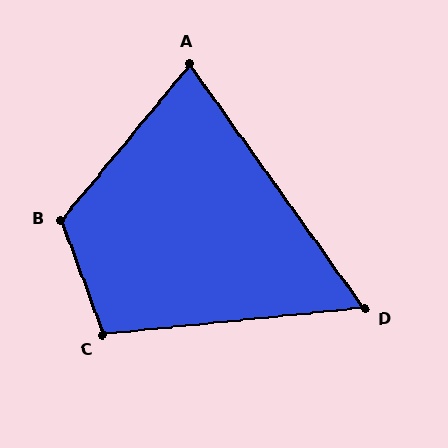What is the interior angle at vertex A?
Approximately 75 degrees (acute).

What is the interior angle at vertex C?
Approximately 105 degrees (obtuse).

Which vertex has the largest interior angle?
B, at approximately 120 degrees.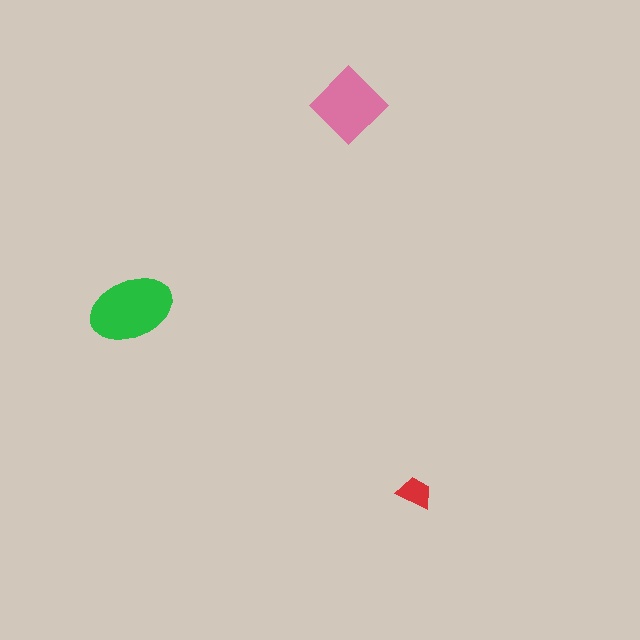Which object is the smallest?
The red trapezoid.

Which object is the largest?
The green ellipse.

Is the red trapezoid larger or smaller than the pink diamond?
Smaller.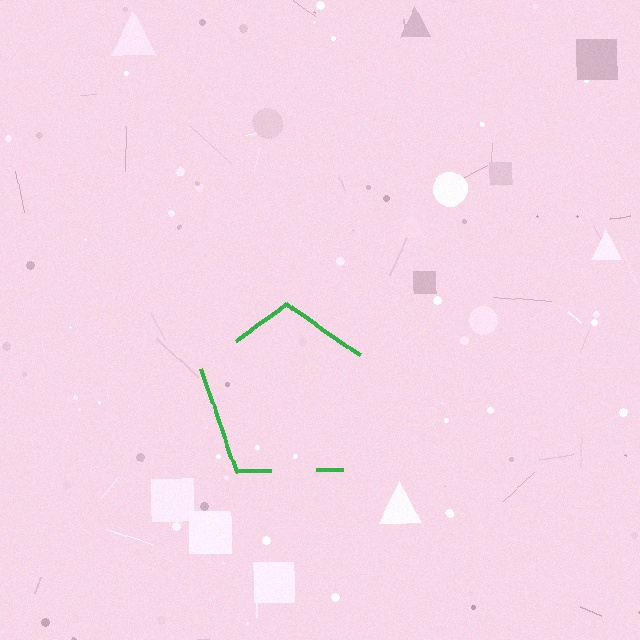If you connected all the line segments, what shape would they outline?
They would outline a pentagon.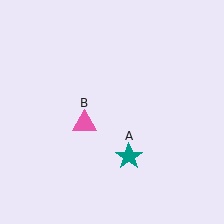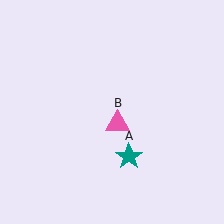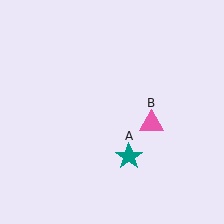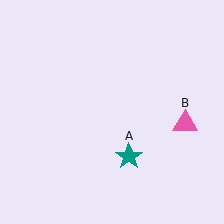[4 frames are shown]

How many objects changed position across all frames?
1 object changed position: pink triangle (object B).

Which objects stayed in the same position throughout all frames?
Teal star (object A) remained stationary.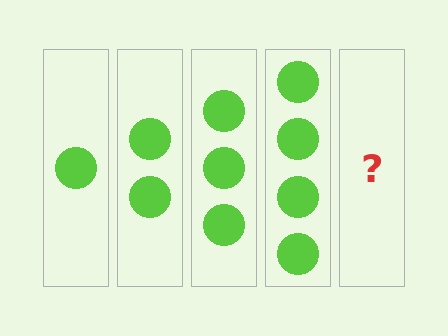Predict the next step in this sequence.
The next step is 5 circles.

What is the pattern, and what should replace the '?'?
The pattern is that each step adds one more circle. The '?' should be 5 circles.